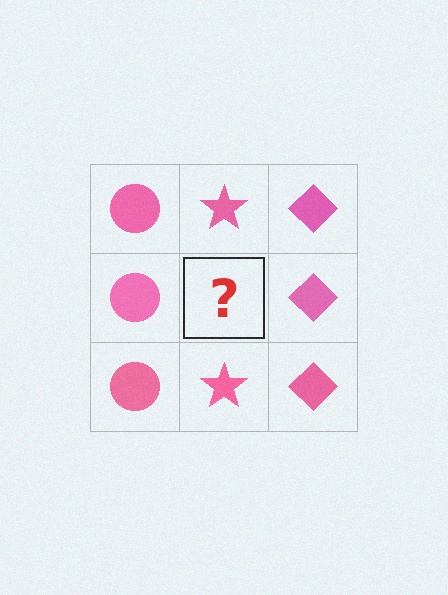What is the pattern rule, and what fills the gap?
The rule is that each column has a consistent shape. The gap should be filled with a pink star.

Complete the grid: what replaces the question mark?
The question mark should be replaced with a pink star.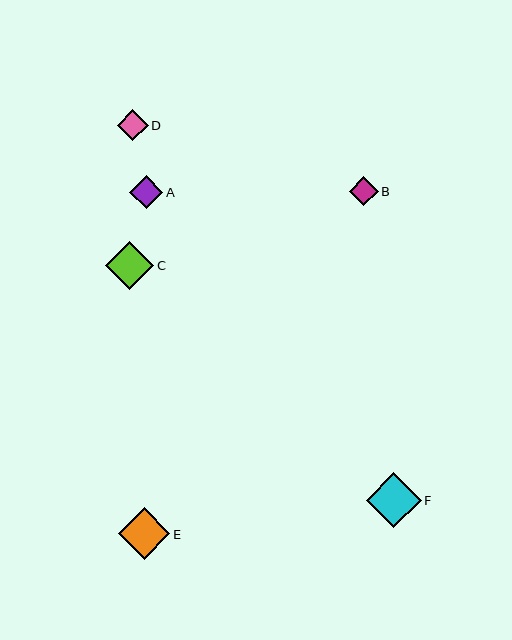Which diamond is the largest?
Diamond F is the largest with a size of approximately 54 pixels.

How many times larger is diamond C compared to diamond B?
Diamond C is approximately 1.7 times the size of diamond B.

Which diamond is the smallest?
Diamond B is the smallest with a size of approximately 29 pixels.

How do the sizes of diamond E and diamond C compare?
Diamond E and diamond C are approximately the same size.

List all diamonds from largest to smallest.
From largest to smallest: F, E, C, A, D, B.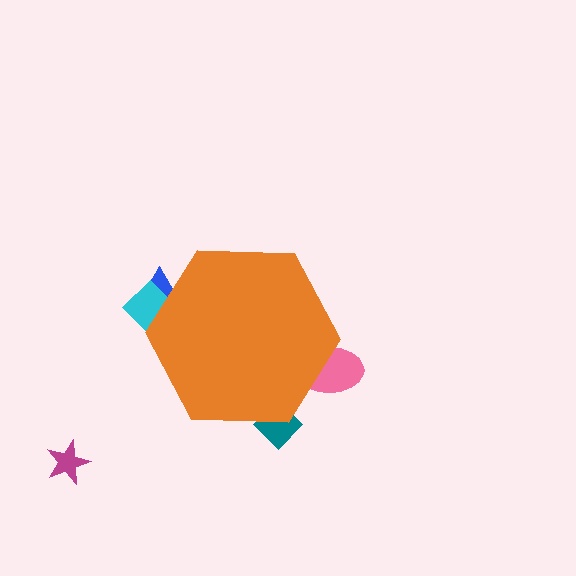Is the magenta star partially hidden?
No, the magenta star is fully visible.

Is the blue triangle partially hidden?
Yes, the blue triangle is partially hidden behind the orange hexagon.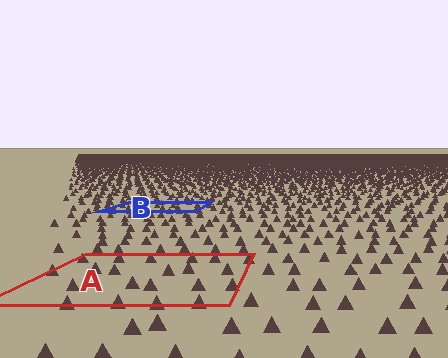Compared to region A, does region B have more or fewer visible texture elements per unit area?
Region B has more texture elements per unit area — they are packed more densely because it is farther away.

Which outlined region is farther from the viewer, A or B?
Region B is farther from the viewer — the texture elements inside it appear smaller and more densely packed.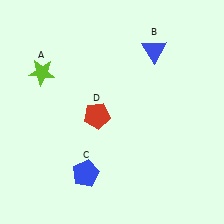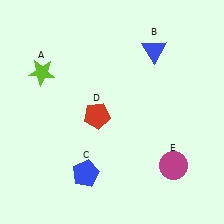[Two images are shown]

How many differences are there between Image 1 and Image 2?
There is 1 difference between the two images.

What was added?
A magenta circle (E) was added in Image 2.